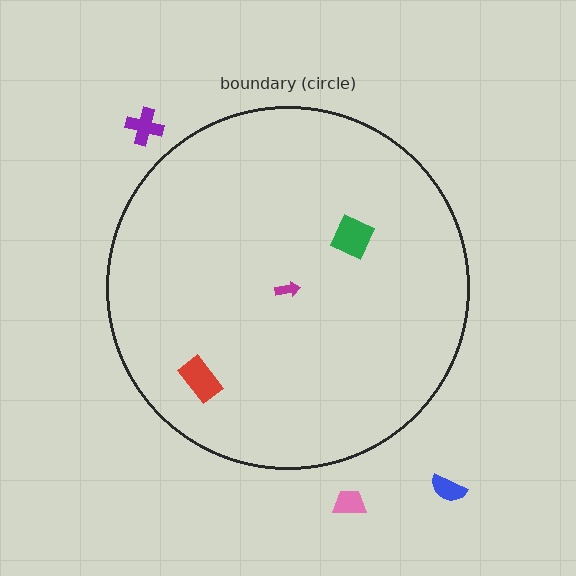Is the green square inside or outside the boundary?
Inside.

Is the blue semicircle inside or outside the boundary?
Outside.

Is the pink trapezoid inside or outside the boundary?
Outside.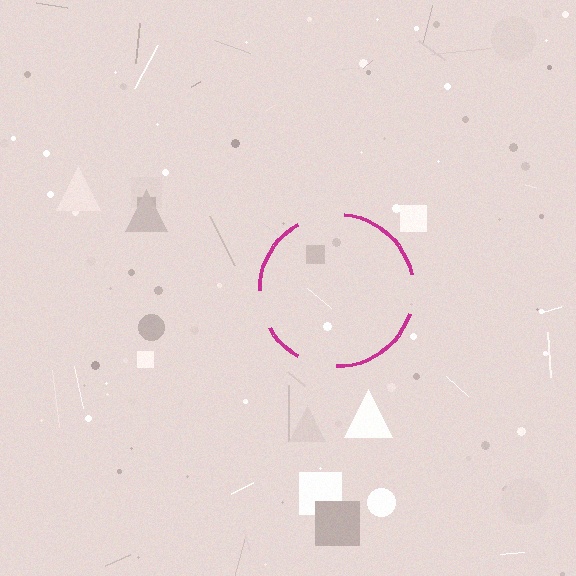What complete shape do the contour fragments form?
The contour fragments form a circle.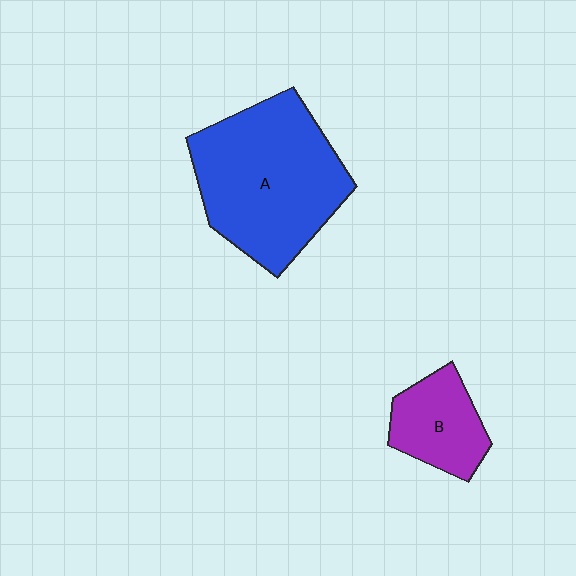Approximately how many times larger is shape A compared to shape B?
Approximately 2.5 times.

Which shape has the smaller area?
Shape B (purple).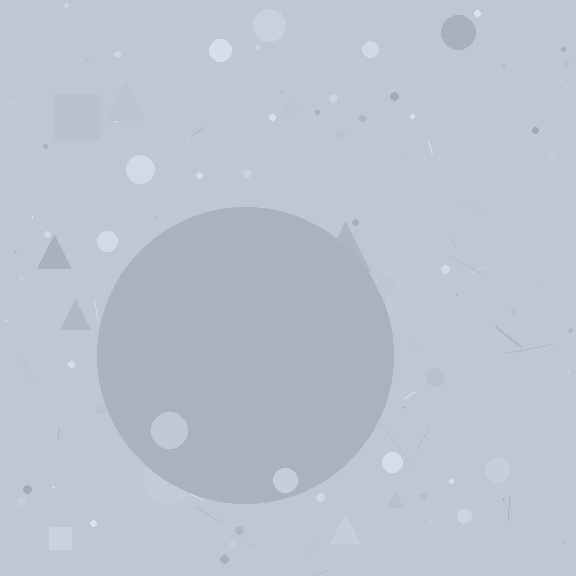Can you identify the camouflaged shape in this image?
The camouflaged shape is a circle.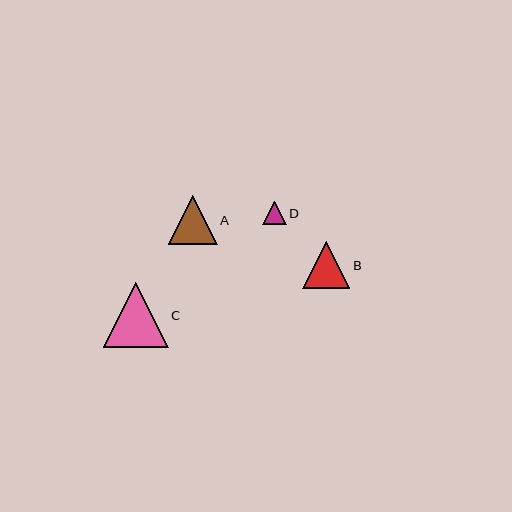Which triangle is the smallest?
Triangle D is the smallest with a size of approximately 24 pixels.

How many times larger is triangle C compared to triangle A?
Triangle C is approximately 1.3 times the size of triangle A.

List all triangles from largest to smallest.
From largest to smallest: C, A, B, D.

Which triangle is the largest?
Triangle C is the largest with a size of approximately 65 pixels.